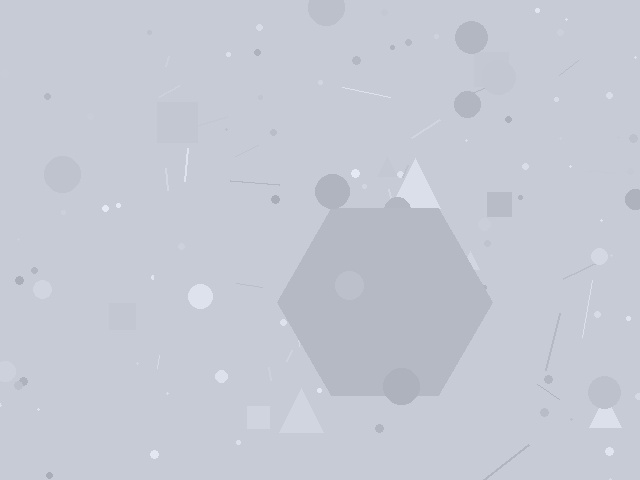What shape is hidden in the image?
A hexagon is hidden in the image.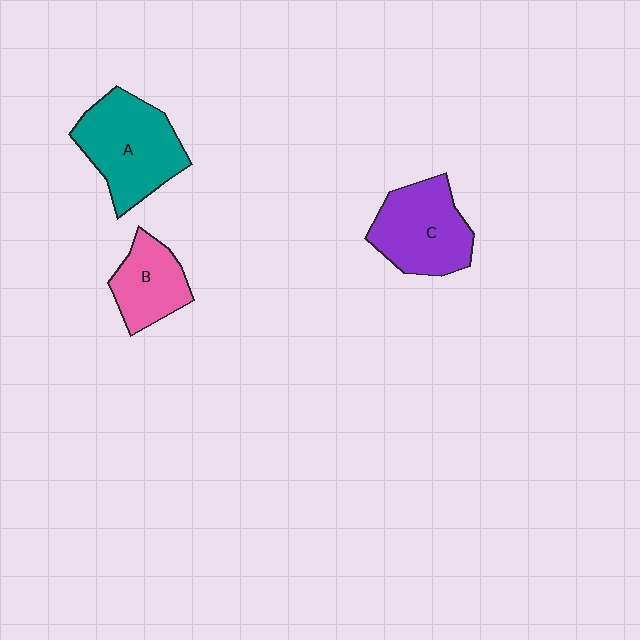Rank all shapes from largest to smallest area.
From largest to smallest: A (teal), C (purple), B (pink).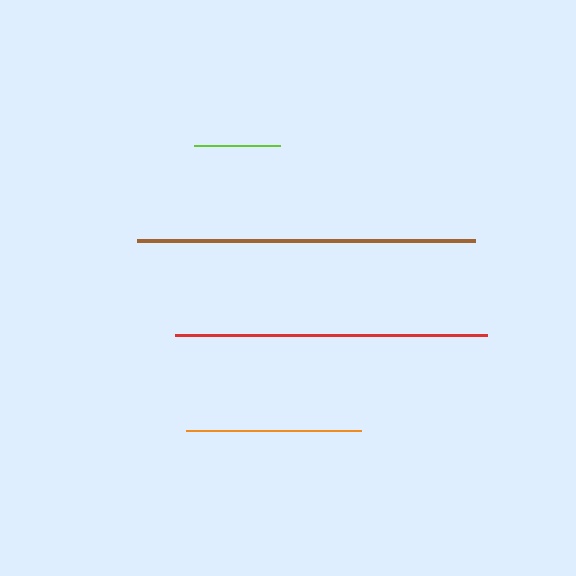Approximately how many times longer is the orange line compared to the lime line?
The orange line is approximately 2.0 times the length of the lime line.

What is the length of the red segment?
The red segment is approximately 312 pixels long.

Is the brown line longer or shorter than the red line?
The brown line is longer than the red line.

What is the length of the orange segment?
The orange segment is approximately 175 pixels long.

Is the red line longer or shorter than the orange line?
The red line is longer than the orange line.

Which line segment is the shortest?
The lime line is the shortest at approximately 86 pixels.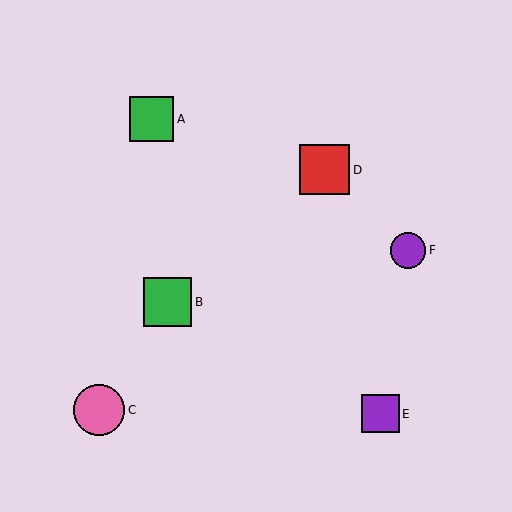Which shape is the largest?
The pink circle (labeled C) is the largest.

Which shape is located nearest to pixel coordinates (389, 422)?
The purple square (labeled E) at (380, 414) is nearest to that location.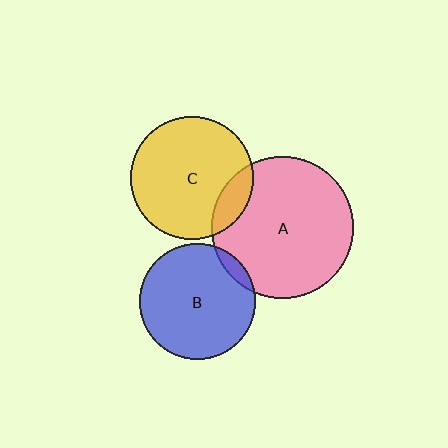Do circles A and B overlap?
Yes.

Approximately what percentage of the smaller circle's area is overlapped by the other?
Approximately 5%.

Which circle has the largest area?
Circle A (pink).